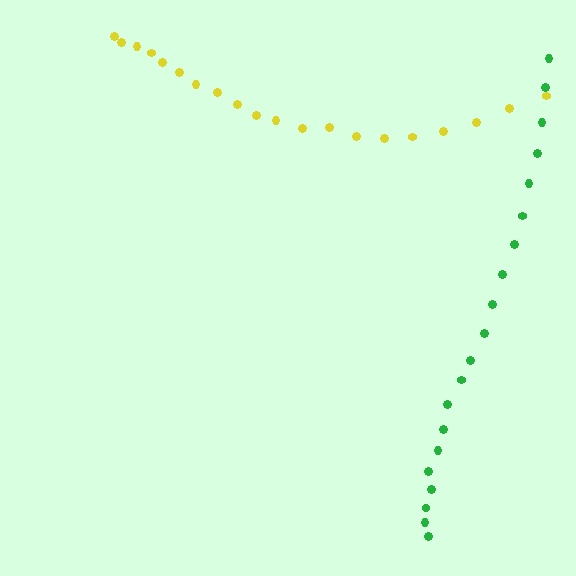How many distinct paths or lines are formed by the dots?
There are 2 distinct paths.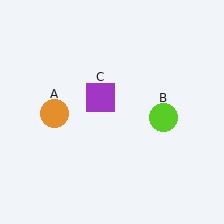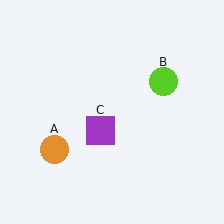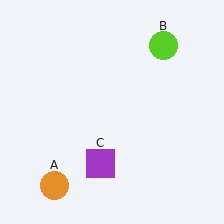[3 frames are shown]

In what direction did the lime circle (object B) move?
The lime circle (object B) moved up.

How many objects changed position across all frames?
3 objects changed position: orange circle (object A), lime circle (object B), purple square (object C).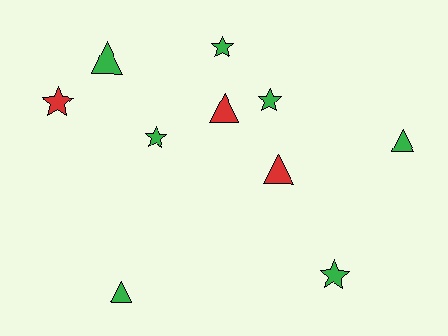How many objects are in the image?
There are 10 objects.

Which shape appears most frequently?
Triangle, with 5 objects.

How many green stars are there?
There are 4 green stars.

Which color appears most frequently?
Green, with 7 objects.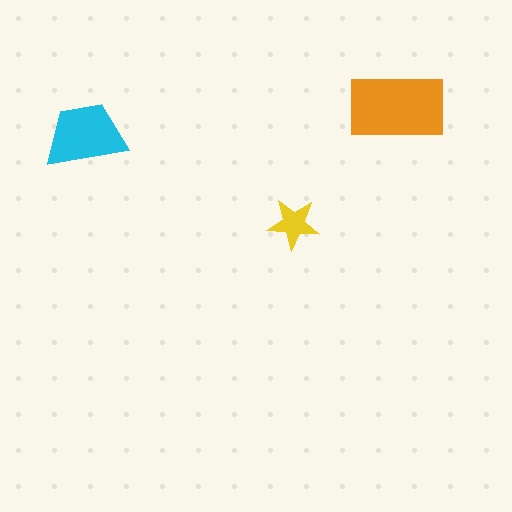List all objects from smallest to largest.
The yellow star, the cyan trapezoid, the orange rectangle.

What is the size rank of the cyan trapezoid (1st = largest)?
2nd.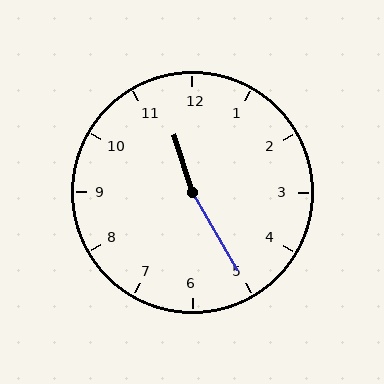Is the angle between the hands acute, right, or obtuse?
It is obtuse.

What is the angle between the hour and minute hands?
Approximately 168 degrees.